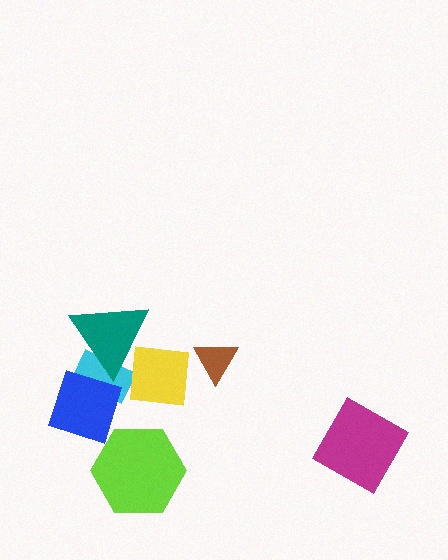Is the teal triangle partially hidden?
Yes, it is partially covered by another shape.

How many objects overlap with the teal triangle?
3 objects overlap with the teal triangle.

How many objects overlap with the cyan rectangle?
3 objects overlap with the cyan rectangle.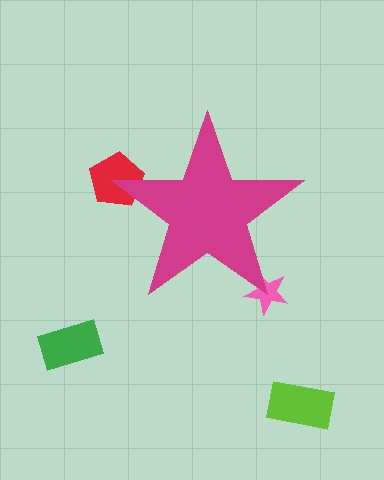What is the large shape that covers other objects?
A magenta star.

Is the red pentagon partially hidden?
Yes, the red pentagon is partially hidden behind the magenta star.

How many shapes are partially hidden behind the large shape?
2 shapes are partially hidden.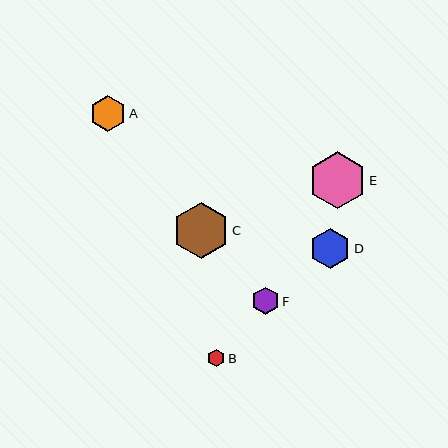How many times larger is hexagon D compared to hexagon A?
Hexagon D is approximately 1.1 times the size of hexagon A.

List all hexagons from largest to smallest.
From largest to smallest: E, C, D, A, F, B.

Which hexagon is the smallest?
Hexagon B is the smallest with a size of approximately 17 pixels.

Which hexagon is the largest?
Hexagon E is the largest with a size of approximately 57 pixels.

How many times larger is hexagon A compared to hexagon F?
Hexagon A is approximately 1.3 times the size of hexagon F.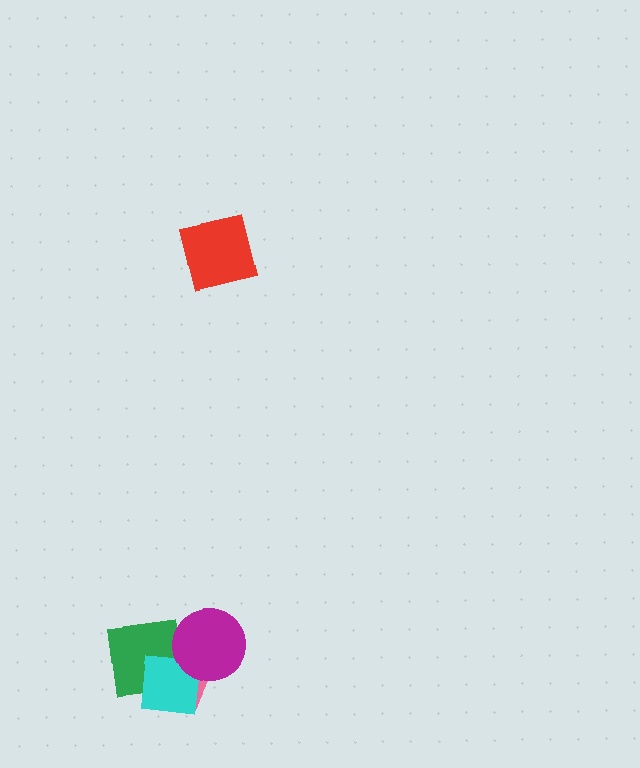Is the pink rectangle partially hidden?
Yes, it is partially covered by another shape.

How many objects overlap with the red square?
0 objects overlap with the red square.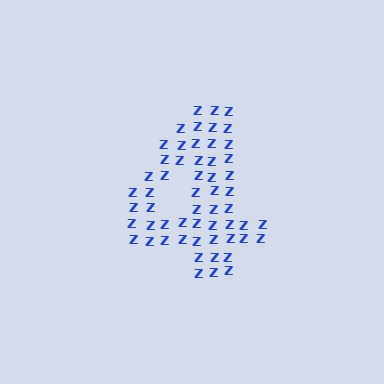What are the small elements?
The small elements are letter Z's.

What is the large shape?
The large shape is the digit 4.